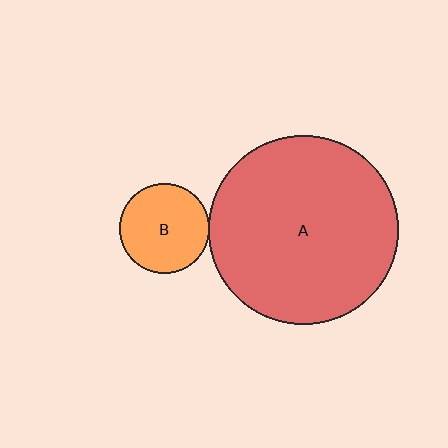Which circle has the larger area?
Circle A (red).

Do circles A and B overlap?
Yes.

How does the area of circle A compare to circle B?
Approximately 4.4 times.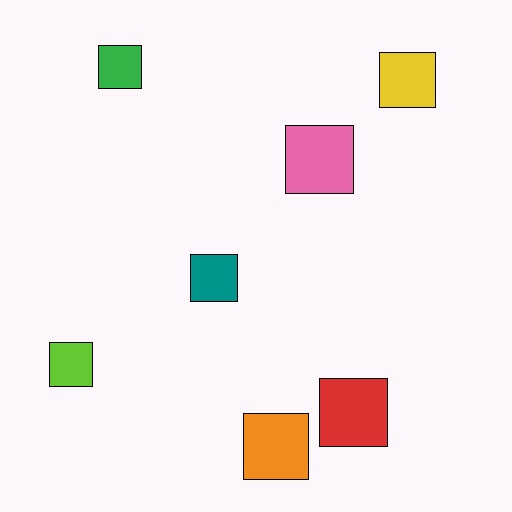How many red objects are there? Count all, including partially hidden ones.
There is 1 red object.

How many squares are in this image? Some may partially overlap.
There are 7 squares.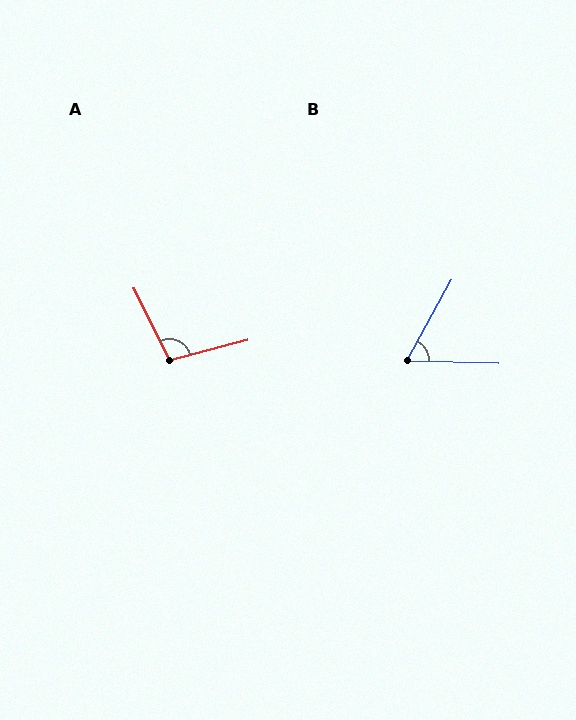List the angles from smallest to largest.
B (62°), A (101°).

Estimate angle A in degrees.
Approximately 101 degrees.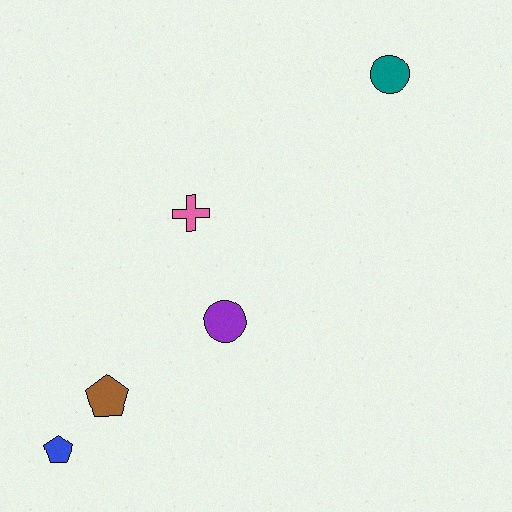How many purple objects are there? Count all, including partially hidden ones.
There is 1 purple object.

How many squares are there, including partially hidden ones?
There are no squares.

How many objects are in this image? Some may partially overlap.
There are 5 objects.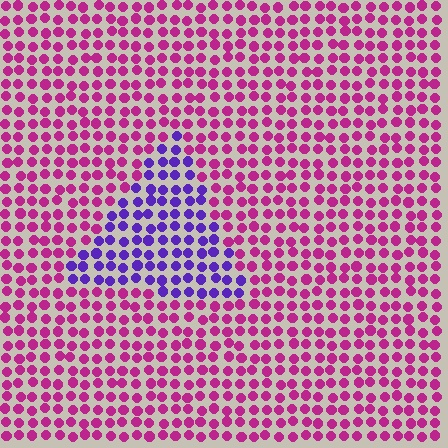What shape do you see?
I see a triangle.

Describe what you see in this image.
The image is filled with small magenta elements in a uniform arrangement. A triangle-shaped region is visible where the elements are tinted to a slightly different hue, forming a subtle color boundary.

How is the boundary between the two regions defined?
The boundary is defined purely by a slight shift in hue (about 58 degrees). Spacing, size, and orientation are identical on both sides.